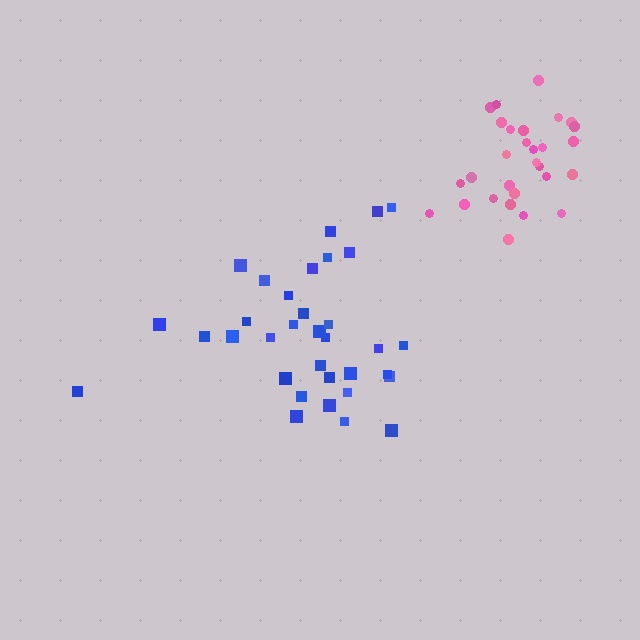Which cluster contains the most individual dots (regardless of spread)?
Blue (34).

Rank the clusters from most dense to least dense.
pink, blue.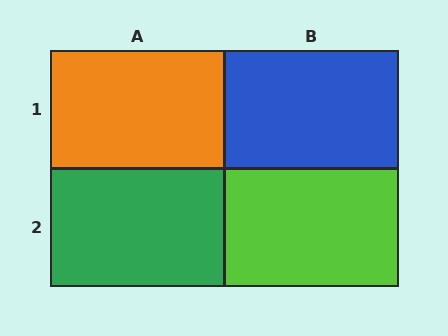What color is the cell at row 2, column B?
Lime.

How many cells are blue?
1 cell is blue.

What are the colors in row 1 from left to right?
Orange, blue.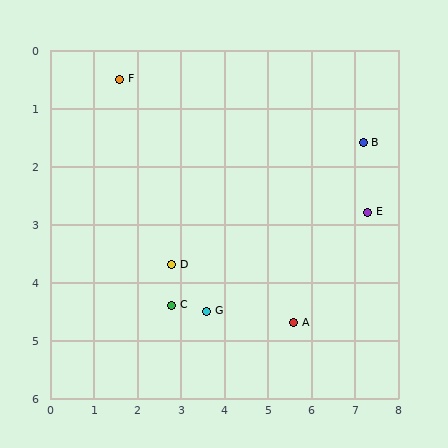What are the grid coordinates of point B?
Point B is at approximately (7.2, 1.6).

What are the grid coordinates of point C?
Point C is at approximately (2.8, 4.4).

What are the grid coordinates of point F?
Point F is at approximately (1.6, 0.5).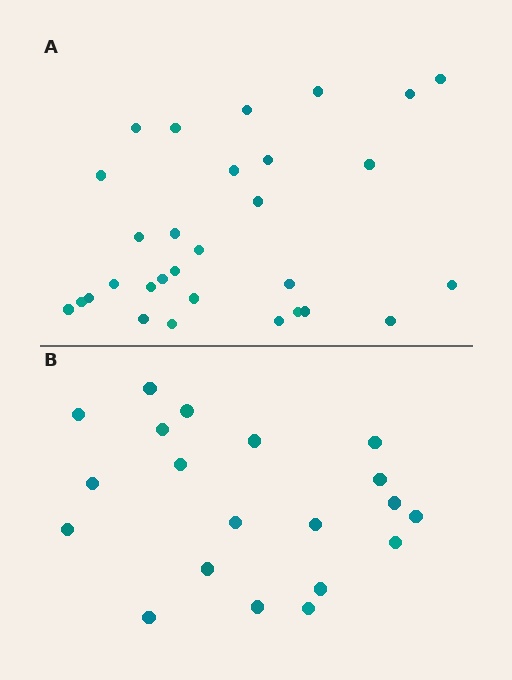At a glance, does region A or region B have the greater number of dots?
Region A (the top region) has more dots.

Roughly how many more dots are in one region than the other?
Region A has roughly 10 or so more dots than region B.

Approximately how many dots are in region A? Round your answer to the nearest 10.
About 30 dots.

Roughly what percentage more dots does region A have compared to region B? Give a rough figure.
About 50% more.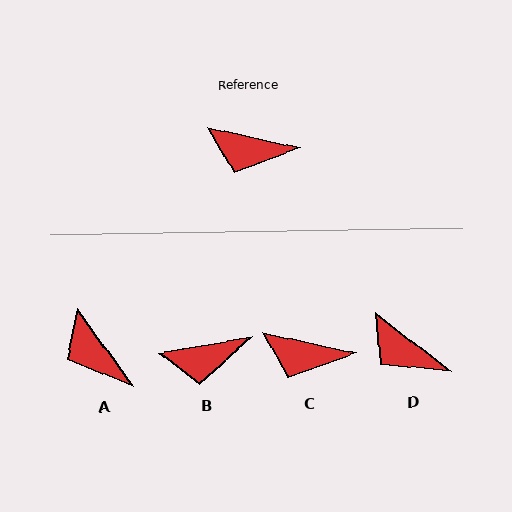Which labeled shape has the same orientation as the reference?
C.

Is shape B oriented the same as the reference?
No, it is off by about 23 degrees.